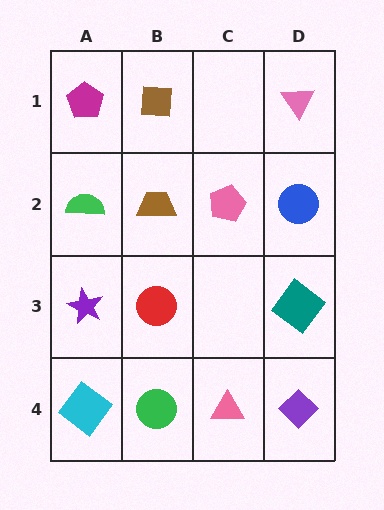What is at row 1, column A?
A magenta pentagon.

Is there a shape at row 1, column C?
No, that cell is empty.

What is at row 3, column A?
A purple star.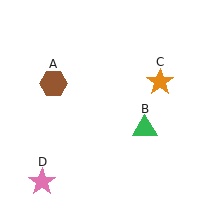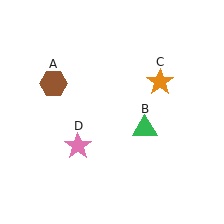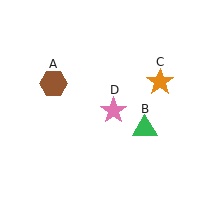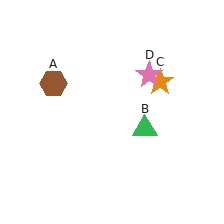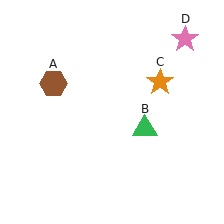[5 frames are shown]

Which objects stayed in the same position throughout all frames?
Brown hexagon (object A) and green triangle (object B) and orange star (object C) remained stationary.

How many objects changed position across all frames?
1 object changed position: pink star (object D).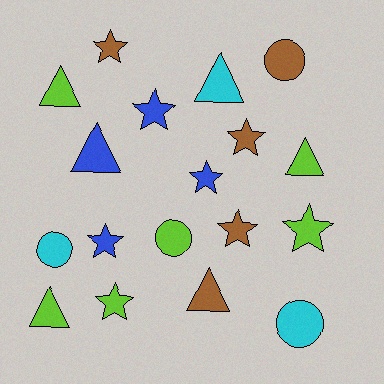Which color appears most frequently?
Lime, with 6 objects.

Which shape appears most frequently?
Star, with 8 objects.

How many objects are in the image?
There are 18 objects.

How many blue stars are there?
There are 3 blue stars.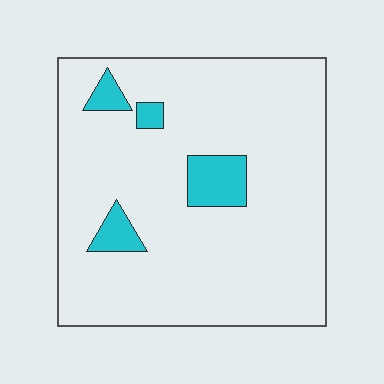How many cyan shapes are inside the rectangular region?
4.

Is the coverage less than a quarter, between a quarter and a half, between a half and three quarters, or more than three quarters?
Less than a quarter.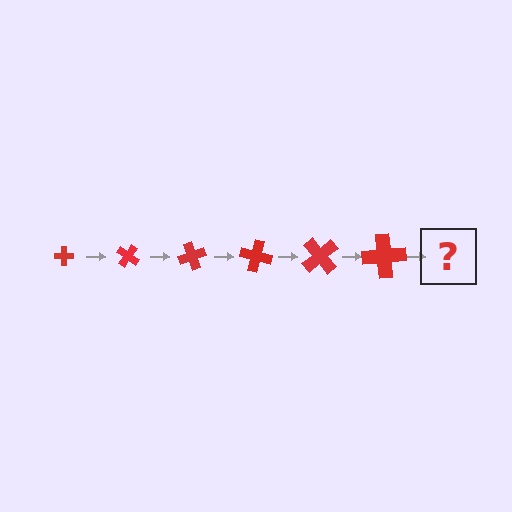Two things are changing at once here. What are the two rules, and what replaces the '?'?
The two rules are that the cross grows larger each step and it rotates 35 degrees each step. The '?' should be a cross, larger than the previous one and rotated 210 degrees from the start.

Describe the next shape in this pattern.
It should be a cross, larger than the previous one and rotated 210 degrees from the start.